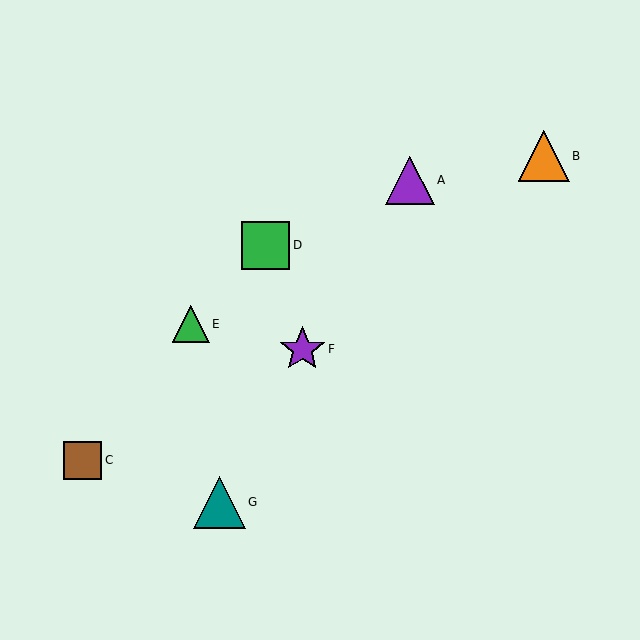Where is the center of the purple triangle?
The center of the purple triangle is at (410, 180).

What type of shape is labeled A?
Shape A is a purple triangle.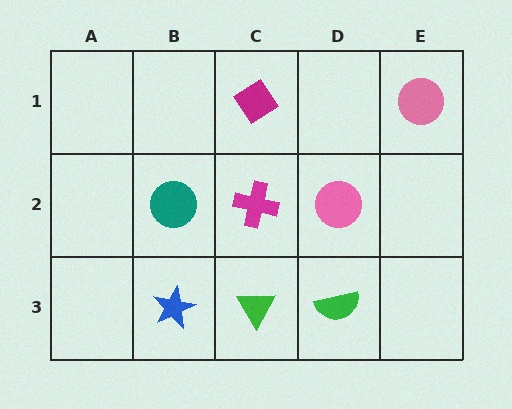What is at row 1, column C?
A magenta diamond.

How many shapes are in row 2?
3 shapes.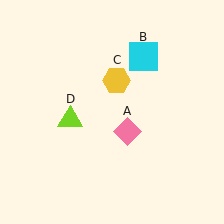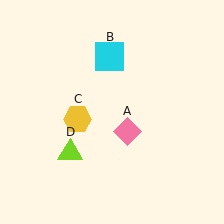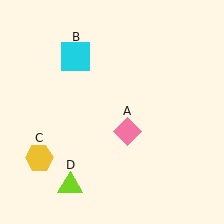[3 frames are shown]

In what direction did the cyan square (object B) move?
The cyan square (object B) moved left.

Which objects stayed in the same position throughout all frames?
Pink diamond (object A) remained stationary.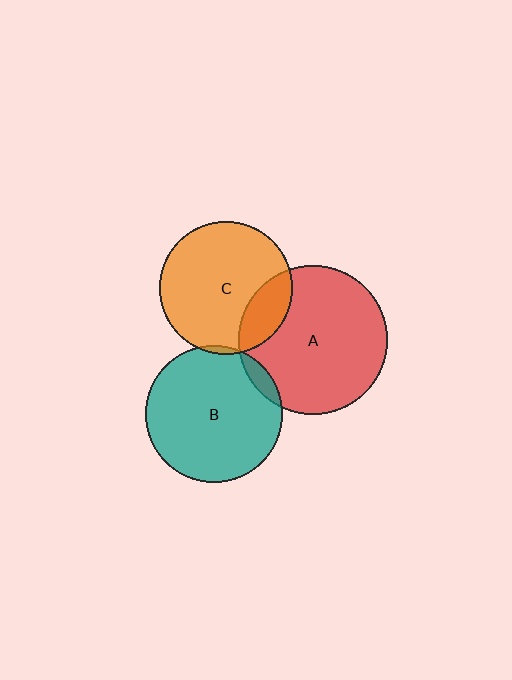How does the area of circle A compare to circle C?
Approximately 1.3 times.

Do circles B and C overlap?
Yes.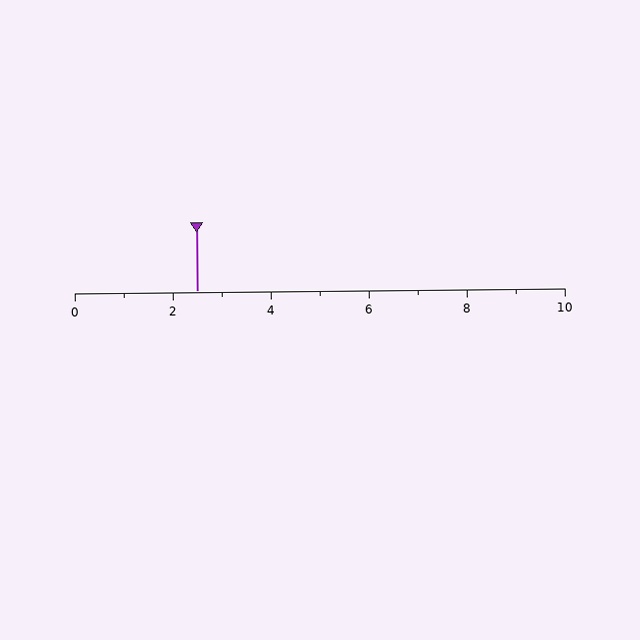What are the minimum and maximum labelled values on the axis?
The axis runs from 0 to 10.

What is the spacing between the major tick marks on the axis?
The major ticks are spaced 2 apart.